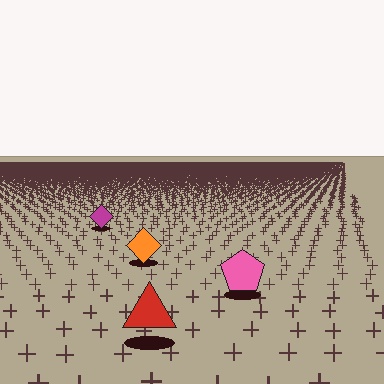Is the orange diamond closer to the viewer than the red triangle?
No. The red triangle is closer — you can tell from the texture gradient: the ground texture is coarser near it.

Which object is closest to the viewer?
The red triangle is closest. The texture marks near it are larger and more spread out.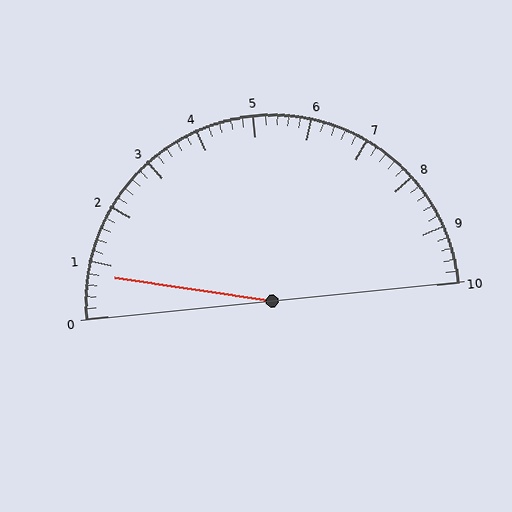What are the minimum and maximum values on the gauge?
The gauge ranges from 0 to 10.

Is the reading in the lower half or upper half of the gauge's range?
The reading is in the lower half of the range (0 to 10).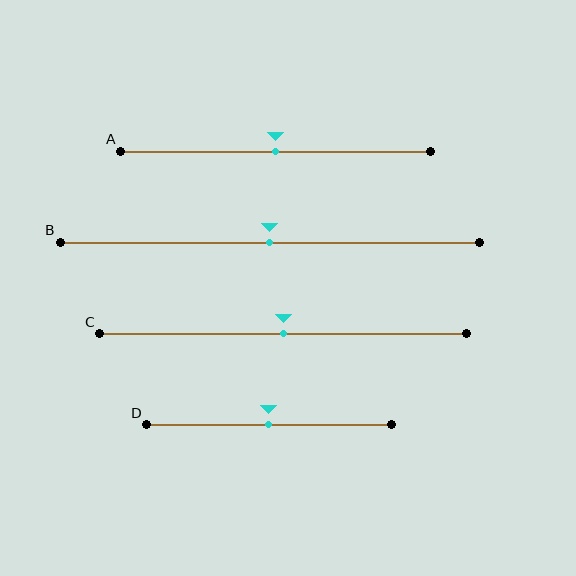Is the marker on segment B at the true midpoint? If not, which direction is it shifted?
Yes, the marker on segment B is at the true midpoint.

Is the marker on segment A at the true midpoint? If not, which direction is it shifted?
Yes, the marker on segment A is at the true midpoint.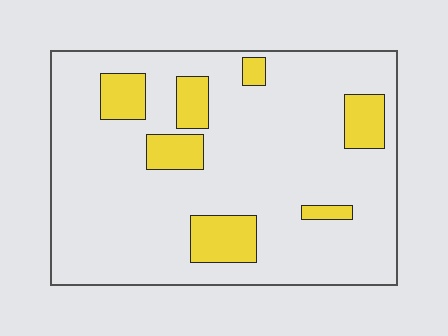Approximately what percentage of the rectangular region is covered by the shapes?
Approximately 15%.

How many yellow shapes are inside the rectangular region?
7.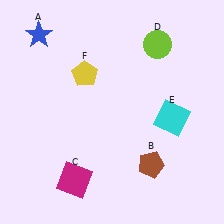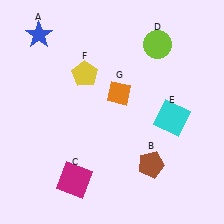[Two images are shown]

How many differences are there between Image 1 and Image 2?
There is 1 difference between the two images.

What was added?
An orange diamond (G) was added in Image 2.